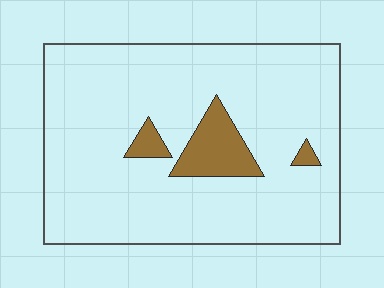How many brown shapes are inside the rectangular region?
3.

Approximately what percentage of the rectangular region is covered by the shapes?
Approximately 10%.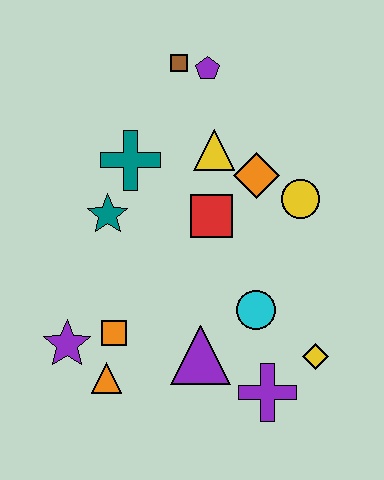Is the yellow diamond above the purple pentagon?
No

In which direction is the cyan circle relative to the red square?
The cyan circle is below the red square.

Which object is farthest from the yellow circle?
The purple star is farthest from the yellow circle.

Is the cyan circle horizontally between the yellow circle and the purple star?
Yes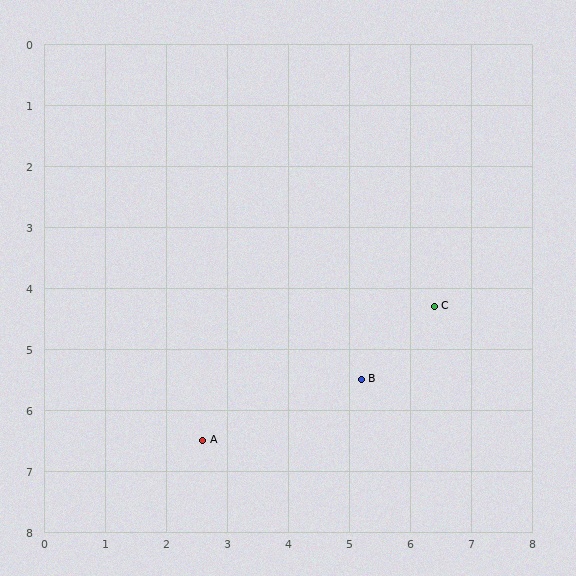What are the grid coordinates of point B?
Point B is at approximately (5.2, 5.5).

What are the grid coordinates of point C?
Point C is at approximately (6.4, 4.3).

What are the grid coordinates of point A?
Point A is at approximately (2.6, 6.5).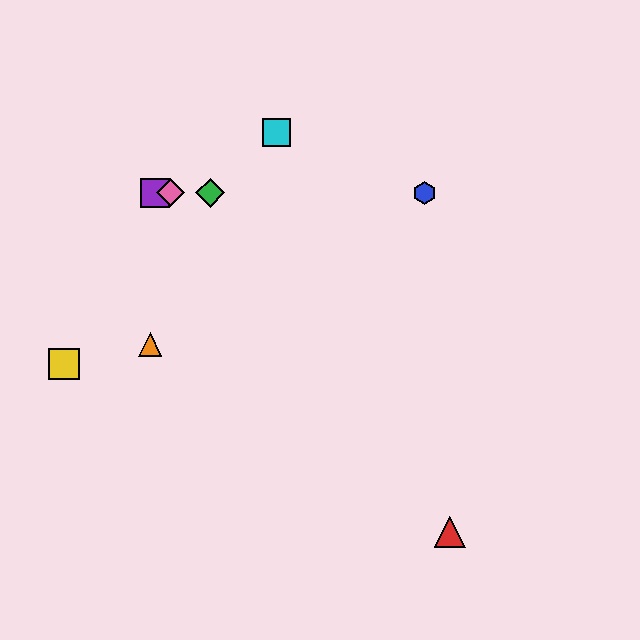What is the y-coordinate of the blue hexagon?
The blue hexagon is at y≈193.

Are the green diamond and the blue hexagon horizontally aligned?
Yes, both are at y≈193.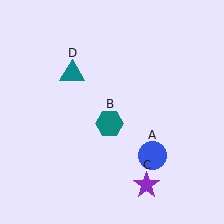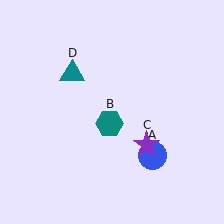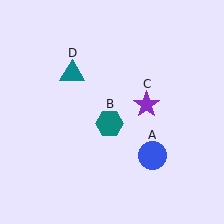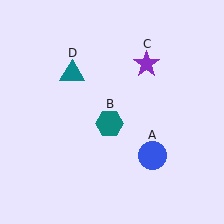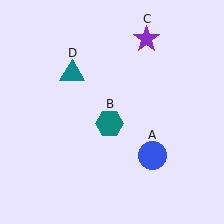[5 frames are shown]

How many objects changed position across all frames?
1 object changed position: purple star (object C).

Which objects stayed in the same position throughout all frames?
Blue circle (object A) and teal hexagon (object B) and teal triangle (object D) remained stationary.